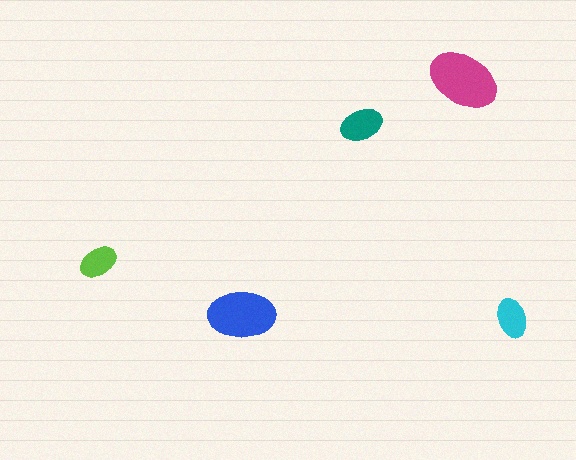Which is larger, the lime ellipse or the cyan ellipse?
The cyan one.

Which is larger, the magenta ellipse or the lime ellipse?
The magenta one.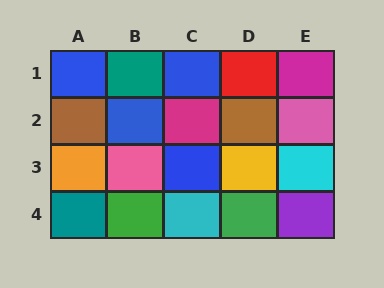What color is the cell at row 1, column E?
Magenta.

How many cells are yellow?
1 cell is yellow.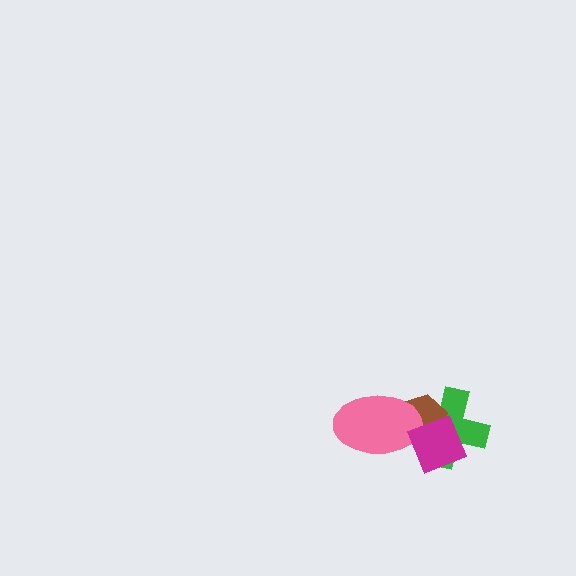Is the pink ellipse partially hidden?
Yes, it is partially covered by another shape.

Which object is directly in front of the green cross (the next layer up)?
The brown hexagon is directly in front of the green cross.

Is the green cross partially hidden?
Yes, it is partially covered by another shape.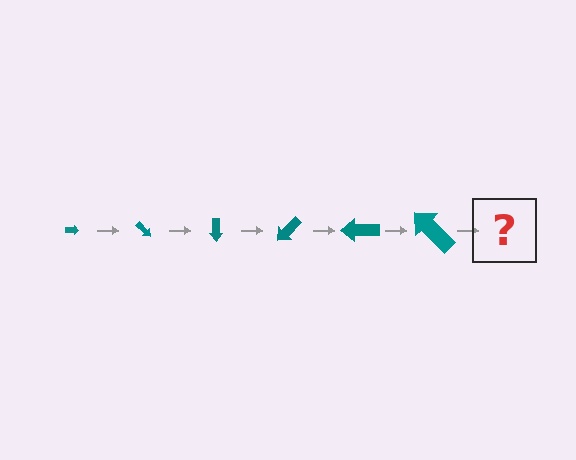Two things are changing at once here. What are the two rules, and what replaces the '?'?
The two rules are that the arrow grows larger each step and it rotates 45 degrees each step. The '?' should be an arrow, larger than the previous one and rotated 270 degrees from the start.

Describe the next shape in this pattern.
It should be an arrow, larger than the previous one and rotated 270 degrees from the start.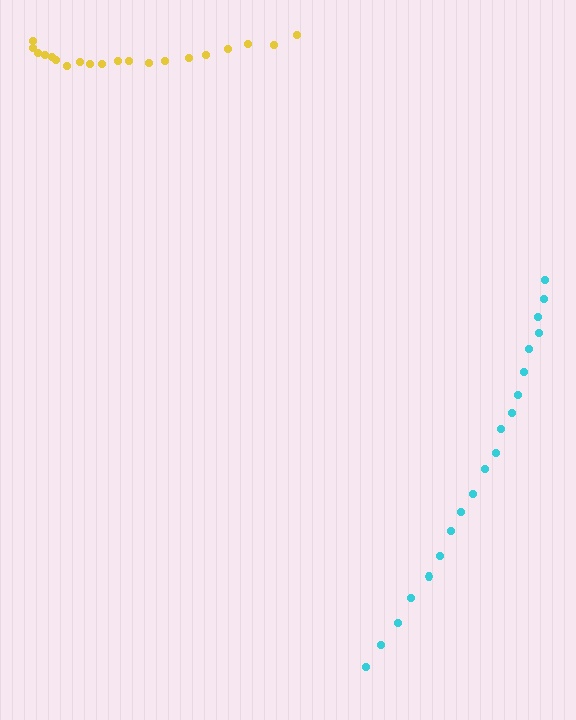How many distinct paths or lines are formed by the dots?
There are 2 distinct paths.